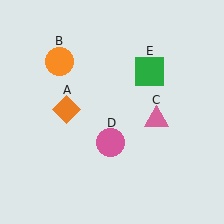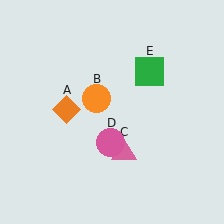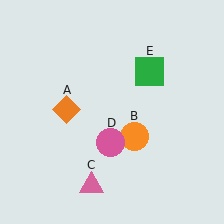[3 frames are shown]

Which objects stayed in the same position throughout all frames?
Orange diamond (object A) and pink circle (object D) and green square (object E) remained stationary.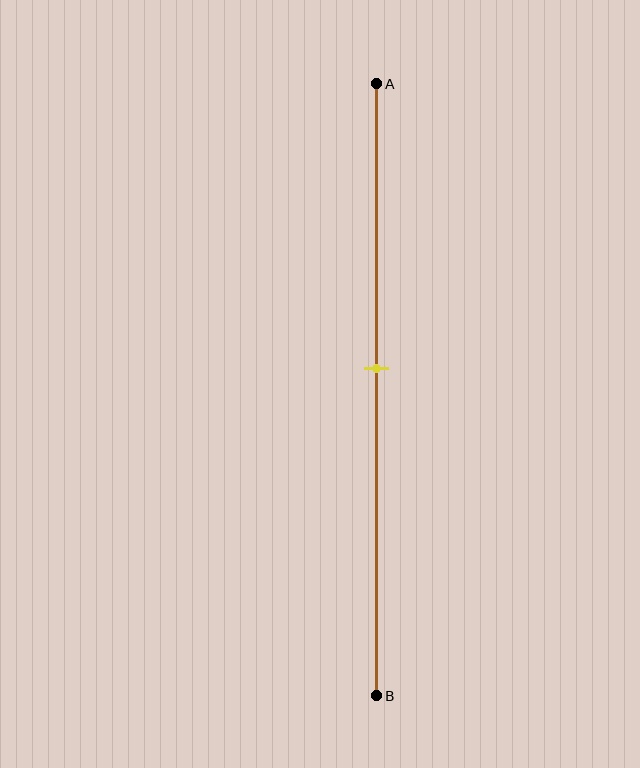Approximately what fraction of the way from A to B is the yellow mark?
The yellow mark is approximately 45% of the way from A to B.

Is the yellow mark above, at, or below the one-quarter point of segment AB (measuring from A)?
The yellow mark is below the one-quarter point of segment AB.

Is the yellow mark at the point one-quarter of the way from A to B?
No, the mark is at about 45% from A, not at the 25% one-quarter point.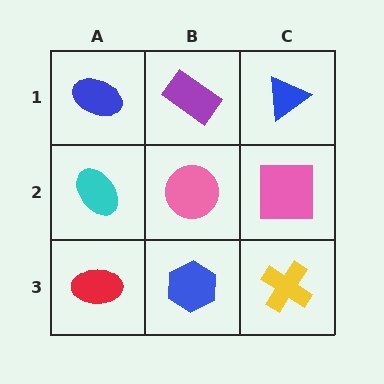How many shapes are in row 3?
3 shapes.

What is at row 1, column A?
A blue ellipse.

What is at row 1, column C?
A blue triangle.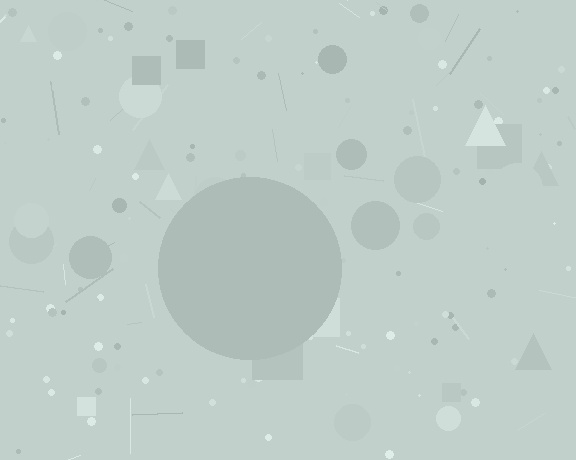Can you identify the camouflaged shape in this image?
The camouflaged shape is a circle.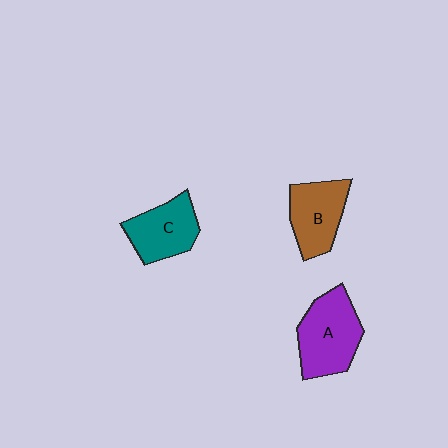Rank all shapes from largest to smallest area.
From largest to smallest: A (purple), B (brown), C (teal).